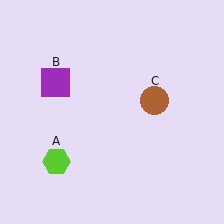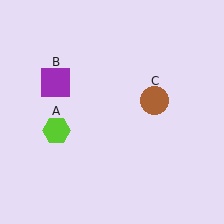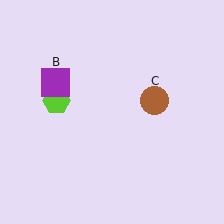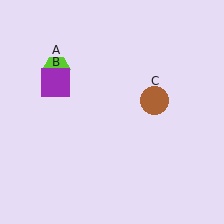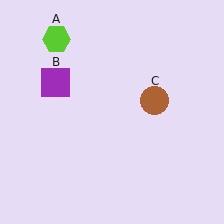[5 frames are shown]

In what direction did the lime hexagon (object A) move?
The lime hexagon (object A) moved up.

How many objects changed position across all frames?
1 object changed position: lime hexagon (object A).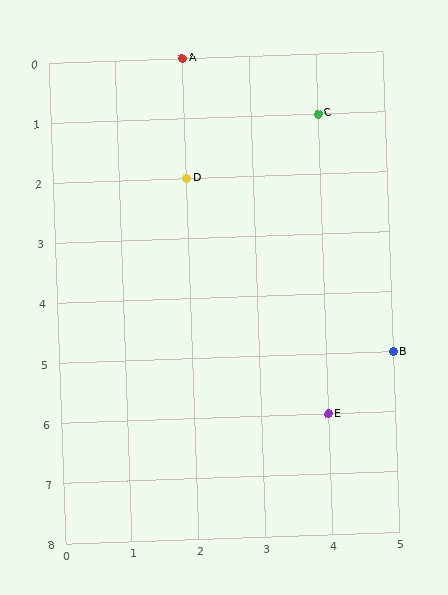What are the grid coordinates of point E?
Point E is at grid coordinates (4, 6).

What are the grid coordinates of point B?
Point B is at grid coordinates (5, 5).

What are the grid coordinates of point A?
Point A is at grid coordinates (2, 0).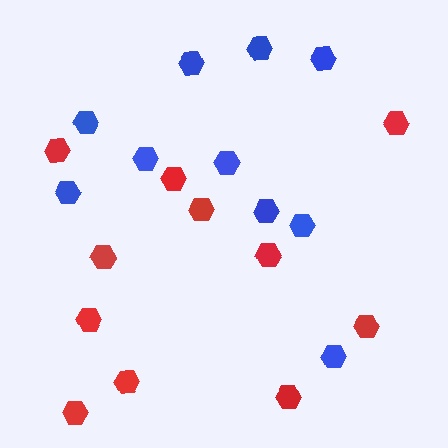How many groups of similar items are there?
There are 2 groups: one group of red hexagons (11) and one group of blue hexagons (10).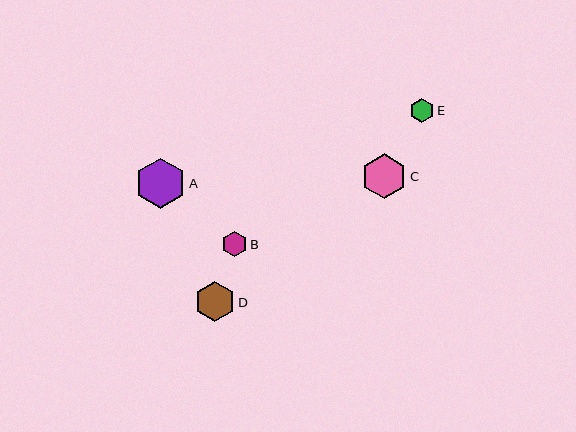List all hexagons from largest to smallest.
From largest to smallest: A, C, D, B, E.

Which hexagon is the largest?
Hexagon A is the largest with a size of approximately 50 pixels.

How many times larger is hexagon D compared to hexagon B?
Hexagon D is approximately 1.6 times the size of hexagon B.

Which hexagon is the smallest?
Hexagon E is the smallest with a size of approximately 24 pixels.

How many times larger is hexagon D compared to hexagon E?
Hexagon D is approximately 1.7 times the size of hexagon E.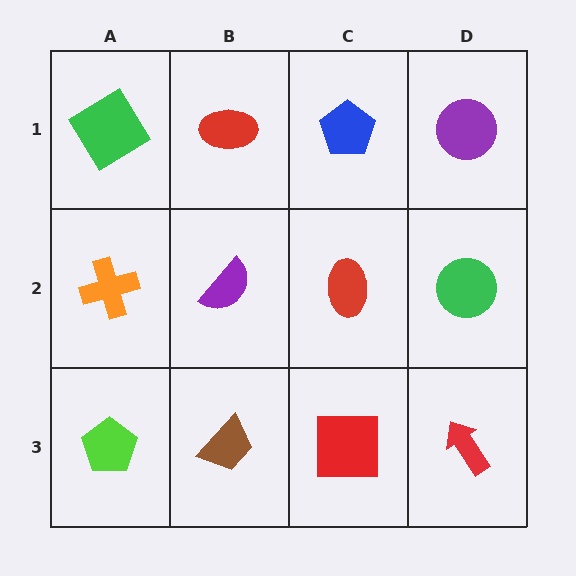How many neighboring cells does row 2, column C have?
4.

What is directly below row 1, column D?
A green circle.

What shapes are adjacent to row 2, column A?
A green diamond (row 1, column A), a lime pentagon (row 3, column A), a purple semicircle (row 2, column B).